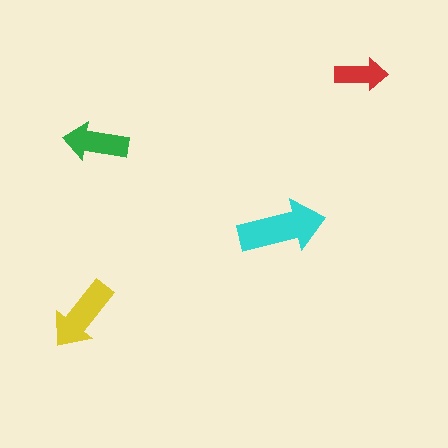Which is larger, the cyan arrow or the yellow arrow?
The cyan one.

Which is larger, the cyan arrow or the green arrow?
The cyan one.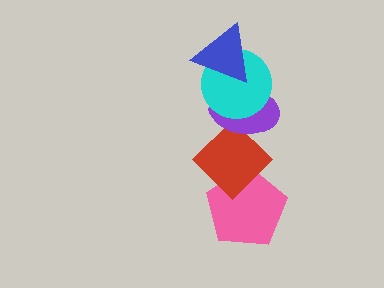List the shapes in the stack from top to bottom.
From top to bottom: the blue triangle, the cyan circle, the purple ellipse, the red diamond, the pink pentagon.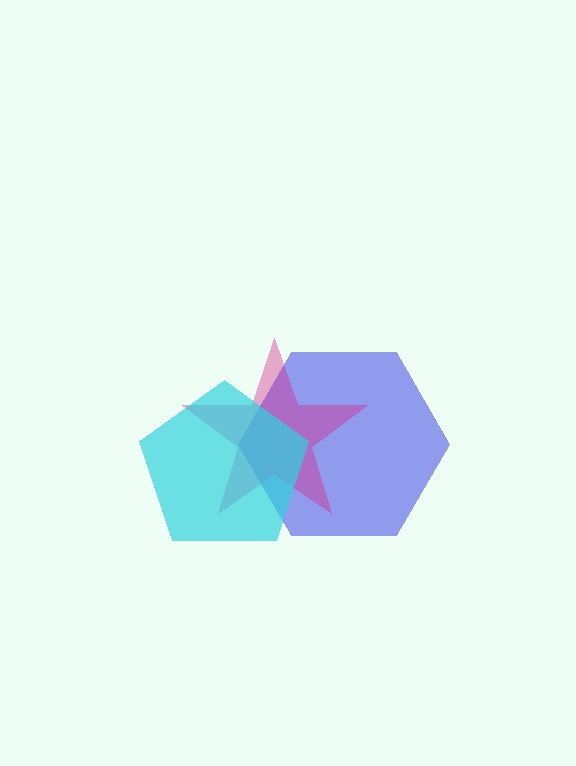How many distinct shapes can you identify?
There are 3 distinct shapes: a blue hexagon, a magenta star, a cyan pentagon.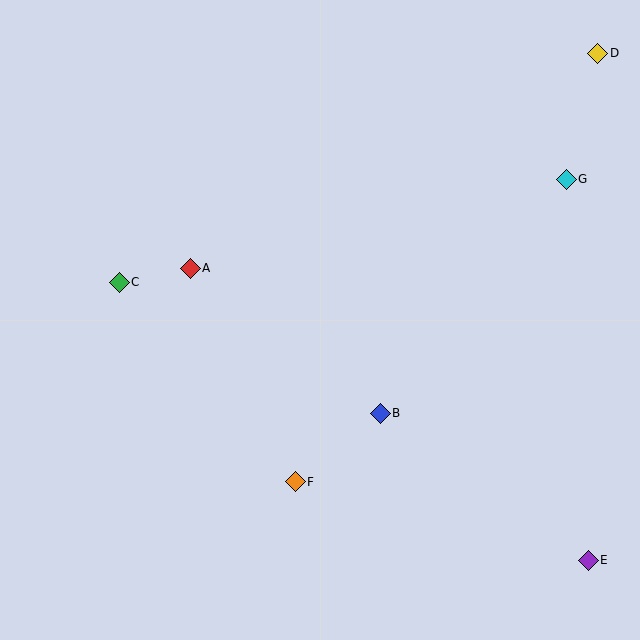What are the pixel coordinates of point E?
Point E is at (588, 561).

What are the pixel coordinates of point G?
Point G is at (566, 179).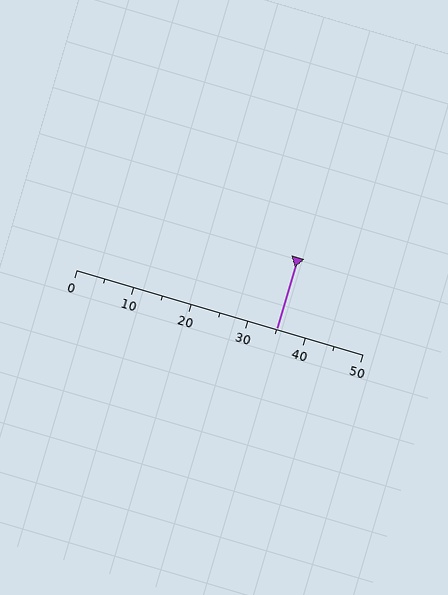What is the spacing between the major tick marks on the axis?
The major ticks are spaced 10 apart.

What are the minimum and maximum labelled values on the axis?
The axis runs from 0 to 50.